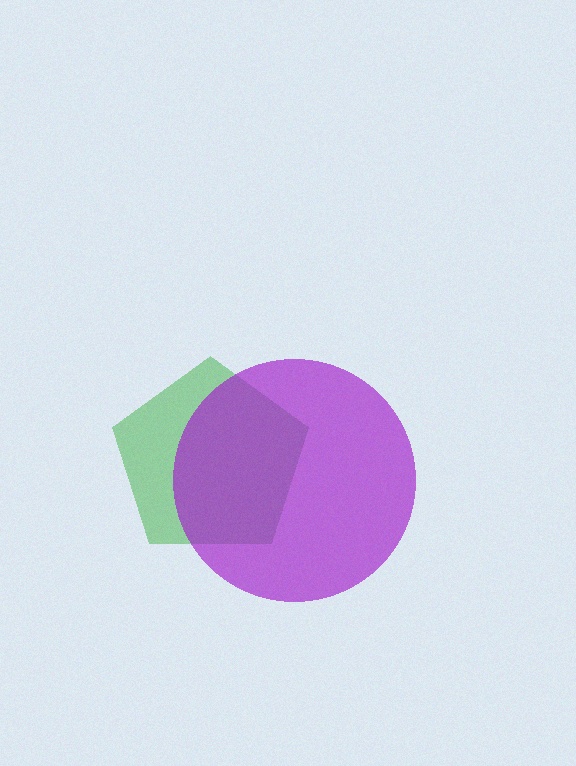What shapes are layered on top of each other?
The layered shapes are: a green pentagon, a purple circle.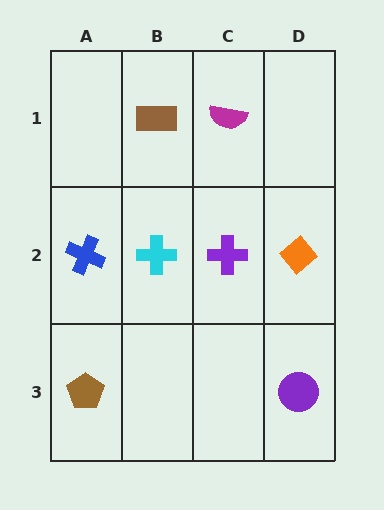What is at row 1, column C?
A magenta semicircle.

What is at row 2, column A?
A blue cross.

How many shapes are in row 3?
2 shapes.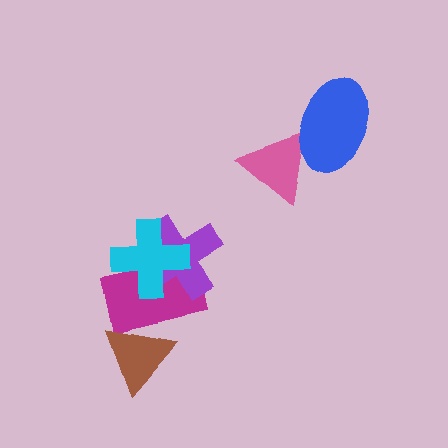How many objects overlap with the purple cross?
2 objects overlap with the purple cross.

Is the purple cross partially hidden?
Yes, it is partially covered by another shape.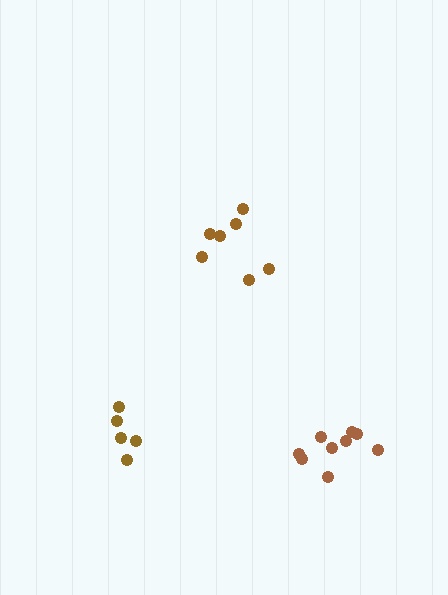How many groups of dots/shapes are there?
There are 3 groups.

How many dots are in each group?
Group 1: 7 dots, Group 2: 5 dots, Group 3: 9 dots (21 total).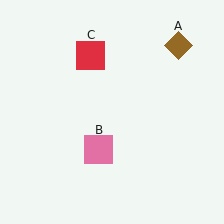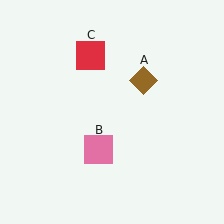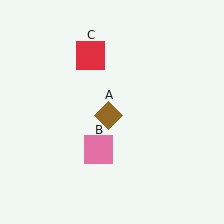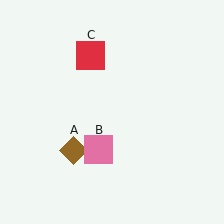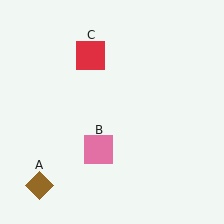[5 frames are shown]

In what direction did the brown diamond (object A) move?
The brown diamond (object A) moved down and to the left.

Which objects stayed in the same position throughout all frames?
Pink square (object B) and red square (object C) remained stationary.